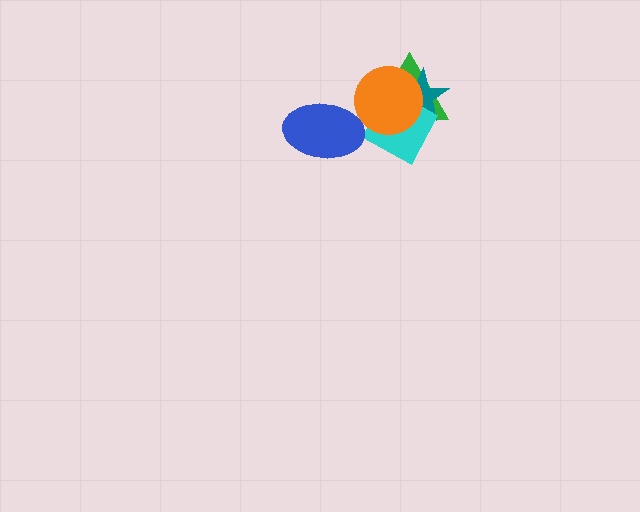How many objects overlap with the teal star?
3 objects overlap with the teal star.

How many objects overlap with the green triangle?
3 objects overlap with the green triangle.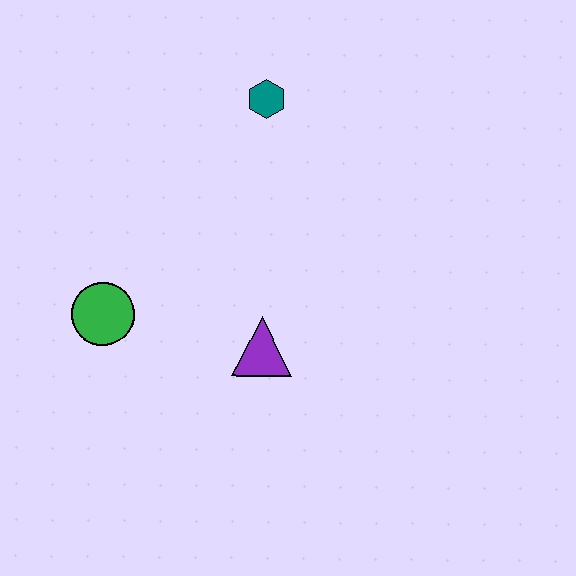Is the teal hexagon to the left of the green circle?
No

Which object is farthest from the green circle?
The teal hexagon is farthest from the green circle.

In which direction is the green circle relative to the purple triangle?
The green circle is to the left of the purple triangle.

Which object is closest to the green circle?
The purple triangle is closest to the green circle.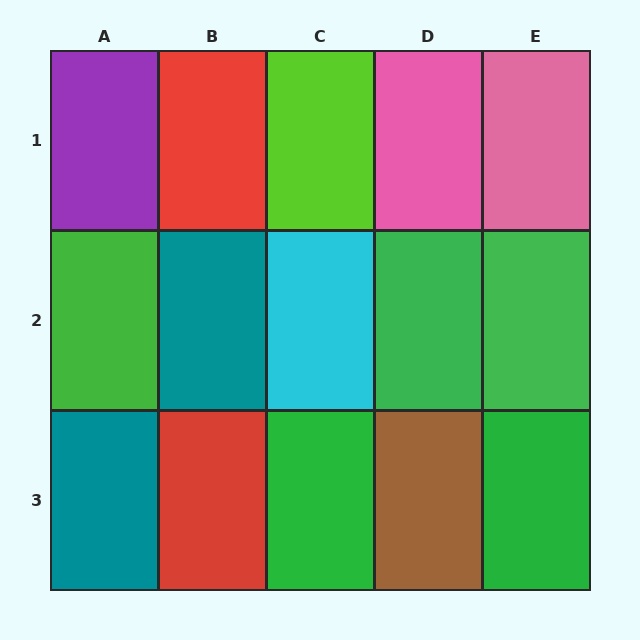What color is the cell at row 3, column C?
Green.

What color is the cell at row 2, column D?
Green.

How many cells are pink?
2 cells are pink.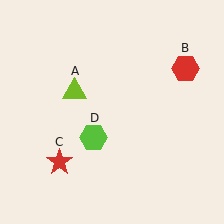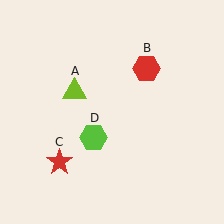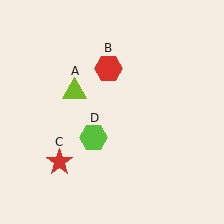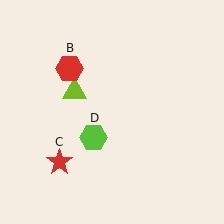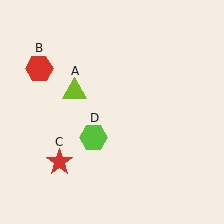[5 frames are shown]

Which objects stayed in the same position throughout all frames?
Lime triangle (object A) and red star (object C) and lime hexagon (object D) remained stationary.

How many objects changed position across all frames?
1 object changed position: red hexagon (object B).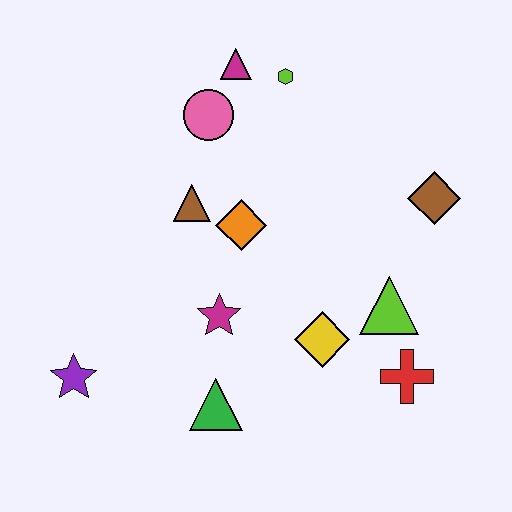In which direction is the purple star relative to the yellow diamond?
The purple star is to the left of the yellow diamond.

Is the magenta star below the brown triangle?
Yes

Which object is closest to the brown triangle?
The orange diamond is closest to the brown triangle.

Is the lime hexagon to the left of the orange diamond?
No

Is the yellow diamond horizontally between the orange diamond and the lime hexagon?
No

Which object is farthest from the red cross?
The magenta triangle is farthest from the red cross.